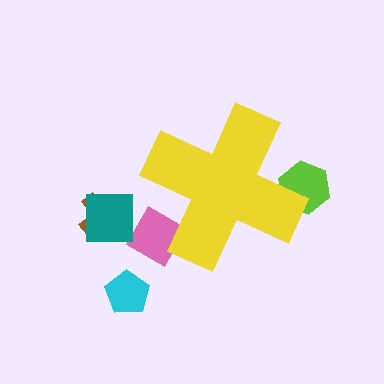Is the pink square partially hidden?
Yes, the pink square is partially hidden behind the yellow cross.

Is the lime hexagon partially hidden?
Yes, the lime hexagon is partially hidden behind the yellow cross.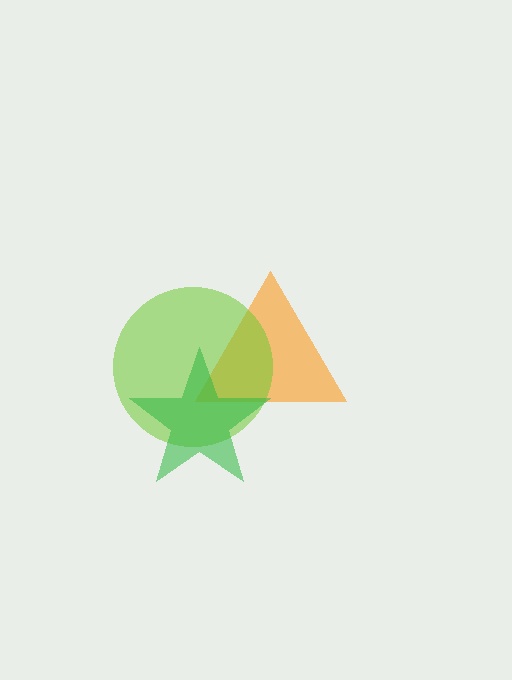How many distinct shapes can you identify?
There are 3 distinct shapes: an orange triangle, a lime circle, a green star.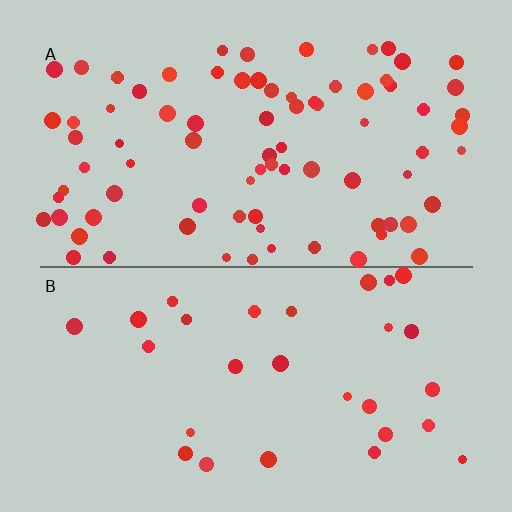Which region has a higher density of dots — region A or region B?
A (the top).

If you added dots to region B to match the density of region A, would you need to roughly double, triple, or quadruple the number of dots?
Approximately triple.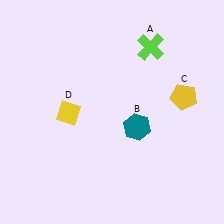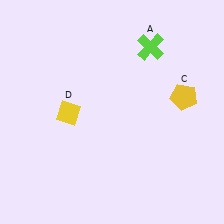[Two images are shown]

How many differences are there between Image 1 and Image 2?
There is 1 difference between the two images.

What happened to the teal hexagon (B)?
The teal hexagon (B) was removed in Image 2. It was in the bottom-right area of Image 1.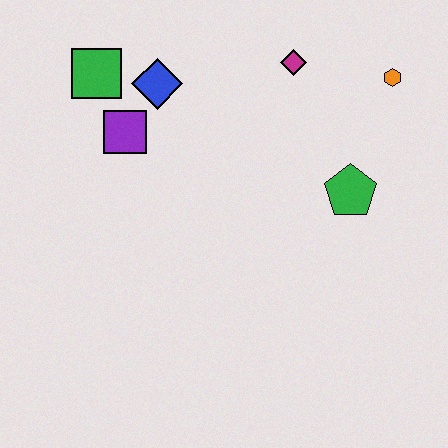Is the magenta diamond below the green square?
No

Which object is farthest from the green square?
The orange hexagon is farthest from the green square.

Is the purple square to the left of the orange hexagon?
Yes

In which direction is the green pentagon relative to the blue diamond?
The green pentagon is to the right of the blue diamond.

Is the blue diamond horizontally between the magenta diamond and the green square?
Yes